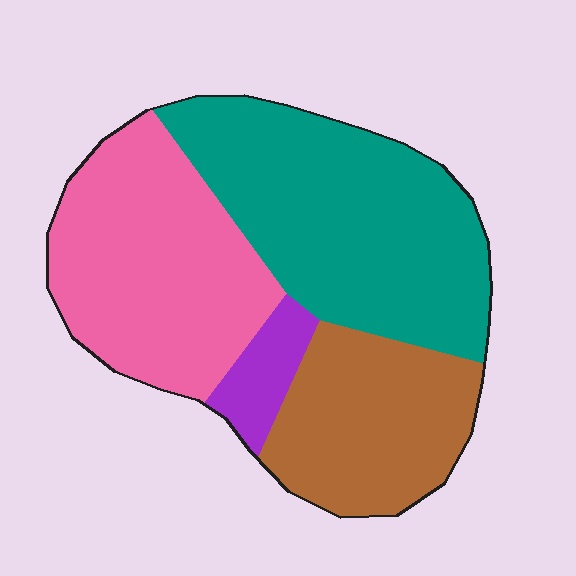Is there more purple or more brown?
Brown.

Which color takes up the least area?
Purple, at roughly 5%.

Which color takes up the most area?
Teal, at roughly 40%.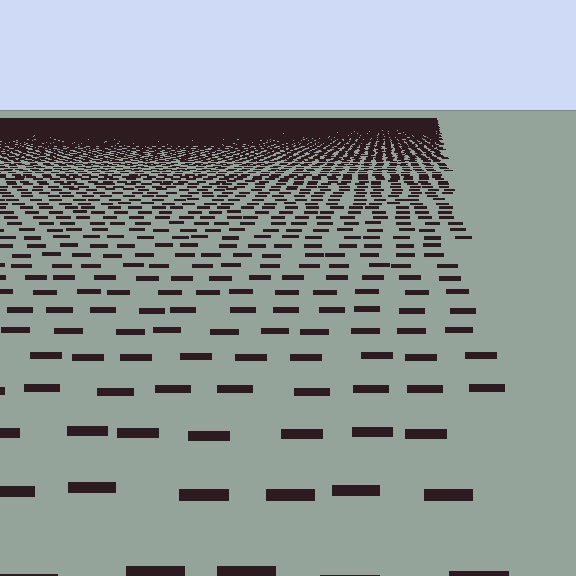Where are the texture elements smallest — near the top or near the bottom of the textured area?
Near the top.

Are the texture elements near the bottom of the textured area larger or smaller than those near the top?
Larger. Near the bottom, elements are closer to the viewer and appear at a bigger on-screen size.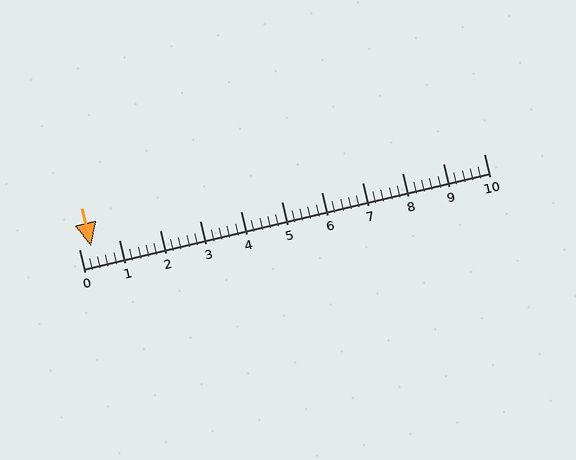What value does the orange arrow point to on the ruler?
The orange arrow points to approximately 0.3.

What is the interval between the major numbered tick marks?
The major tick marks are spaced 1 units apart.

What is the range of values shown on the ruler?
The ruler shows values from 0 to 10.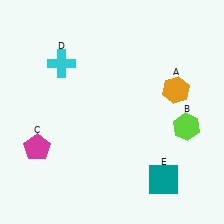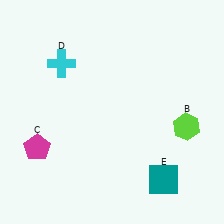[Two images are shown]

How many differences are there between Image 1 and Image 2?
There is 1 difference between the two images.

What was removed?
The orange hexagon (A) was removed in Image 2.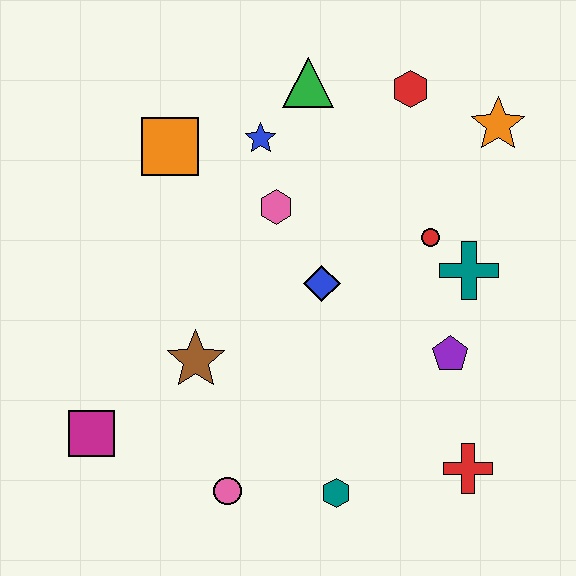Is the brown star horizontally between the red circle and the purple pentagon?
No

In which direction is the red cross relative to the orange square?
The red cross is below the orange square.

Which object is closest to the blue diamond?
The pink hexagon is closest to the blue diamond.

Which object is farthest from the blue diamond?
The magenta square is farthest from the blue diamond.